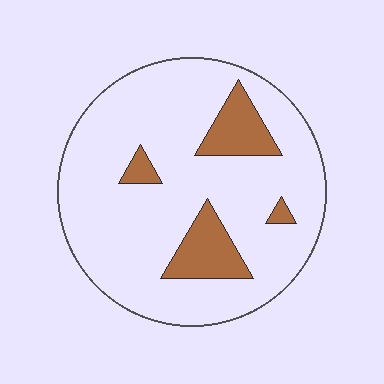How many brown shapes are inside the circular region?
4.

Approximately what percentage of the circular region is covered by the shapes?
Approximately 15%.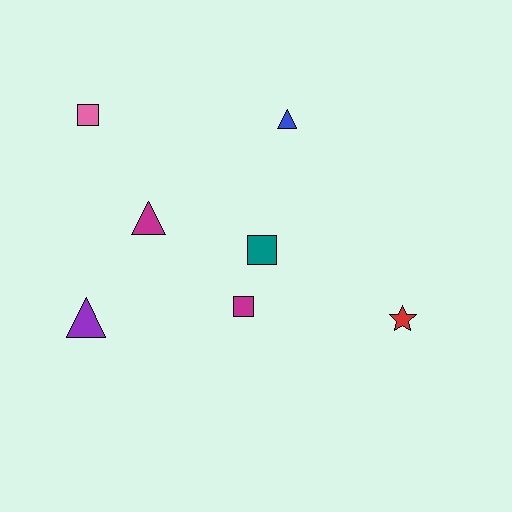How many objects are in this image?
There are 7 objects.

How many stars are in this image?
There is 1 star.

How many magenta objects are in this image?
There are 2 magenta objects.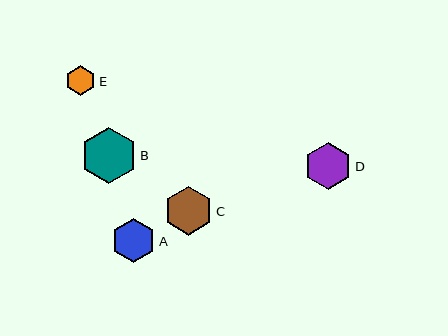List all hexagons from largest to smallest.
From largest to smallest: B, C, D, A, E.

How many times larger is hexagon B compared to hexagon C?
Hexagon B is approximately 1.2 times the size of hexagon C.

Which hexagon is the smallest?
Hexagon E is the smallest with a size of approximately 30 pixels.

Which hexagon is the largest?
Hexagon B is the largest with a size of approximately 56 pixels.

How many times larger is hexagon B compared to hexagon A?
Hexagon B is approximately 1.3 times the size of hexagon A.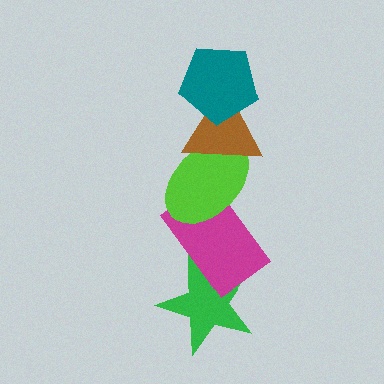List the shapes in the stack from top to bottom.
From top to bottom: the teal pentagon, the brown triangle, the lime ellipse, the magenta rectangle, the green star.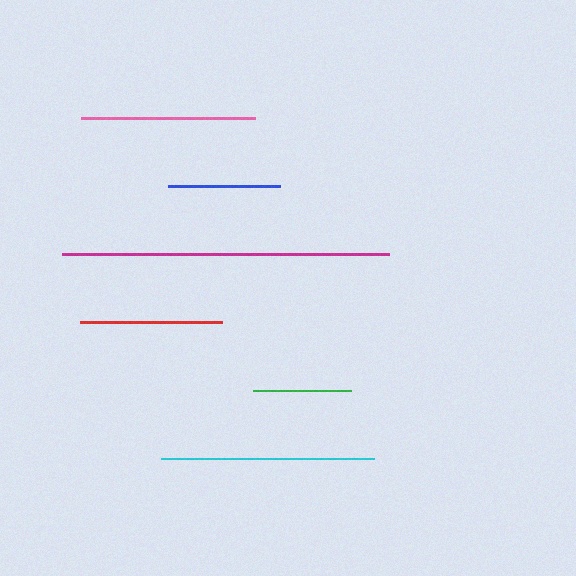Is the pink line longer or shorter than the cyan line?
The cyan line is longer than the pink line.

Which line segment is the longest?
The magenta line is the longest at approximately 327 pixels.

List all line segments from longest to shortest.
From longest to shortest: magenta, cyan, pink, red, blue, green.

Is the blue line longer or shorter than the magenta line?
The magenta line is longer than the blue line.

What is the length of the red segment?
The red segment is approximately 143 pixels long.